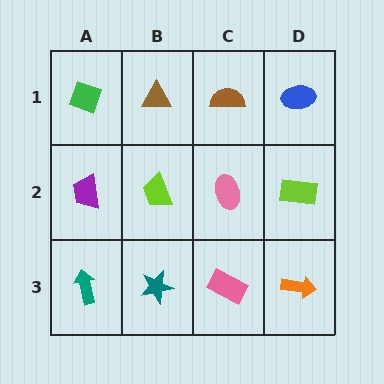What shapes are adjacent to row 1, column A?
A purple trapezoid (row 2, column A), a brown triangle (row 1, column B).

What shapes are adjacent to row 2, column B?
A brown triangle (row 1, column B), a teal star (row 3, column B), a purple trapezoid (row 2, column A), a pink ellipse (row 2, column C).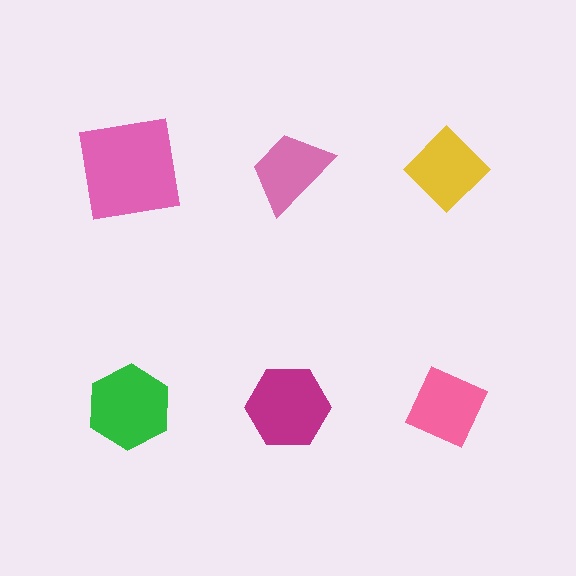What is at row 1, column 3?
A yellow diamond.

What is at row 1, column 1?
A pink square.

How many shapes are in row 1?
3 shapes.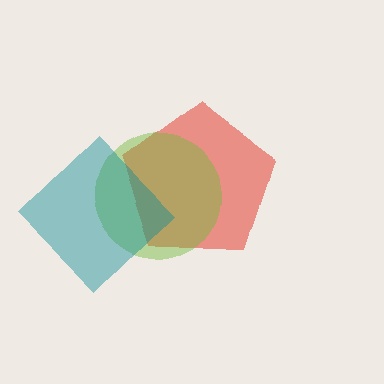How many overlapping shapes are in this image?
There are 3 overlapping shapes in the image.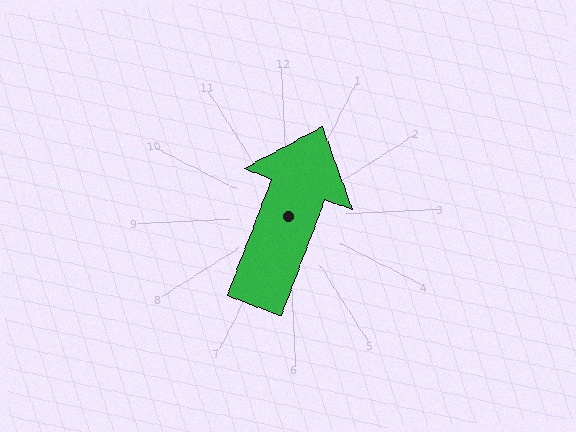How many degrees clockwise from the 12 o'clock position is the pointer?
Approximately 23 degrees.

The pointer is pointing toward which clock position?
Roughly 1 o'clock.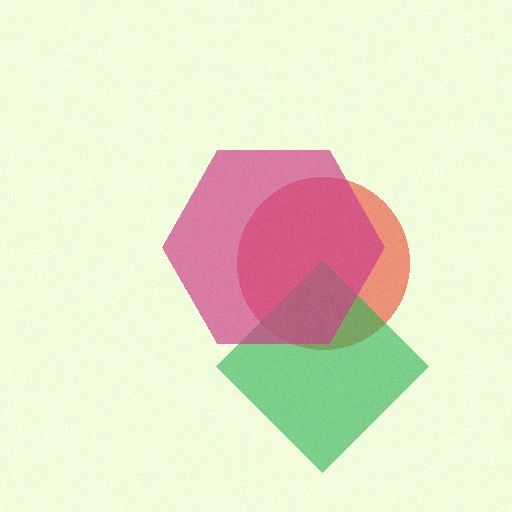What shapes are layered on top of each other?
The layered shapes are: a red circle, a green diamond, a magenta hexagon.